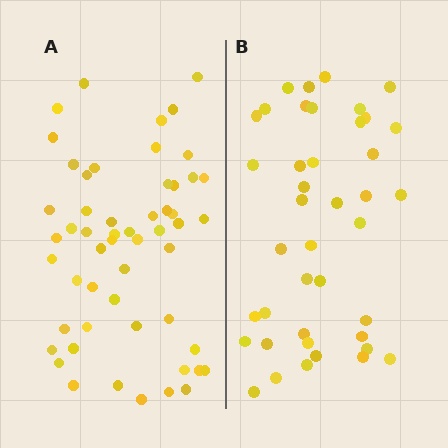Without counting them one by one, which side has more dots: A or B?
Region A (the left region) has more dots.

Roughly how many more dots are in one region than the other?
Region A has approximately 15 more dots than region B.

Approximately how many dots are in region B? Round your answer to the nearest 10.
About 40 dots. (The exact count is 41, which rounds to 40.)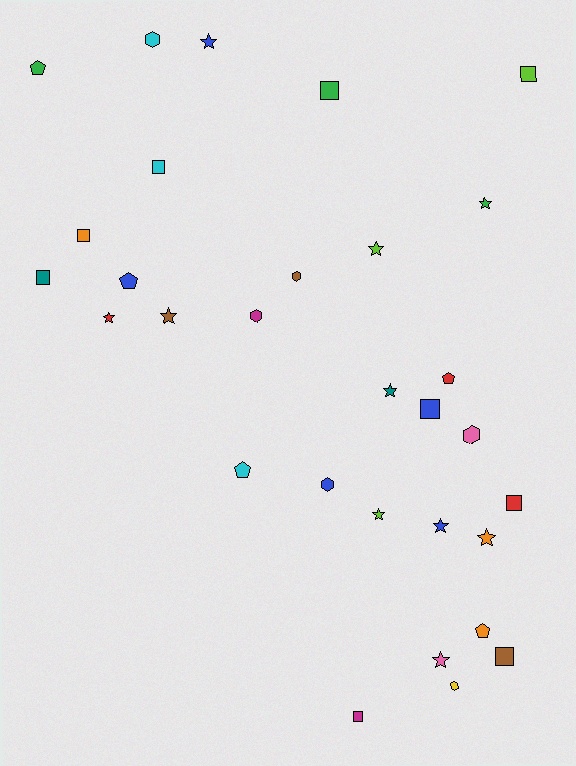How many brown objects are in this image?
There are 3 brown objects.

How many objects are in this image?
There are 30 objects.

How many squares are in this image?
There are 9 squares.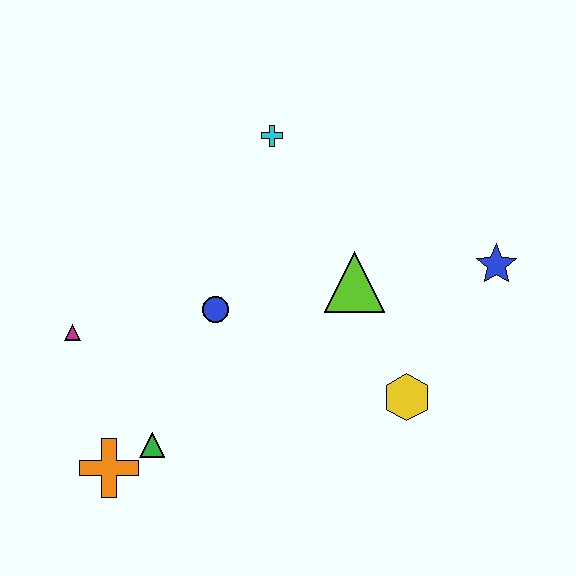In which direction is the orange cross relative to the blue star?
The orange cross is to the left of the blue star.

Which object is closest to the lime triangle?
The yellow hexagon is closest to the lime triangle.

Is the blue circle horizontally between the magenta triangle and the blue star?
Yes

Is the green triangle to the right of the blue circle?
No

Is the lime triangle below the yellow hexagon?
No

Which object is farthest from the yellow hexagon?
The magenta triangle is farthest from the yellow hexagon.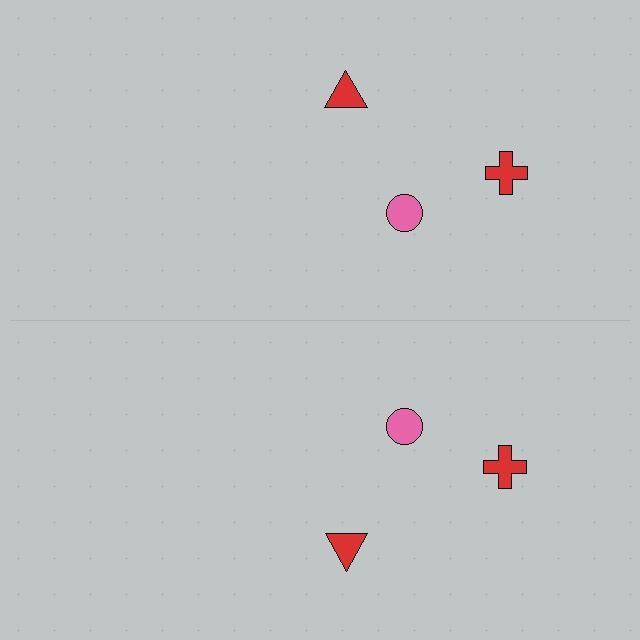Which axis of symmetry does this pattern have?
The pattern has a horizontal axis of symmetry running through the center of the image.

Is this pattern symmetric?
Yes, this pattern has bilateral (reflection) symmetry.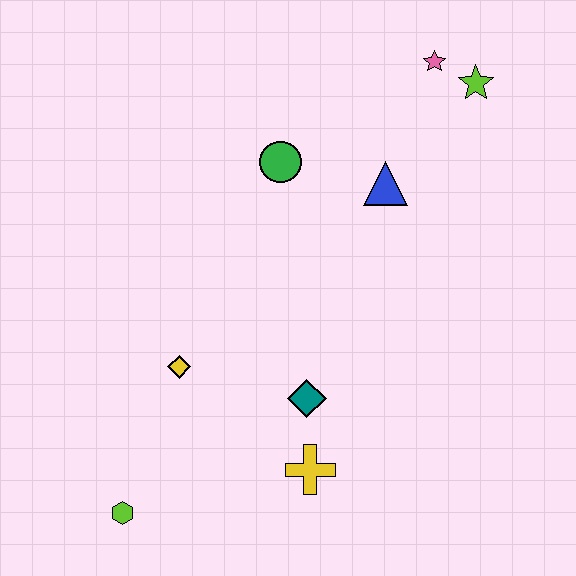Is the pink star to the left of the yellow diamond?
No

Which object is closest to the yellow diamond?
The teal diamond is closest to the yellow diamond.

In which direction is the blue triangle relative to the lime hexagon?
The blue triangle is above the lime hexagon.